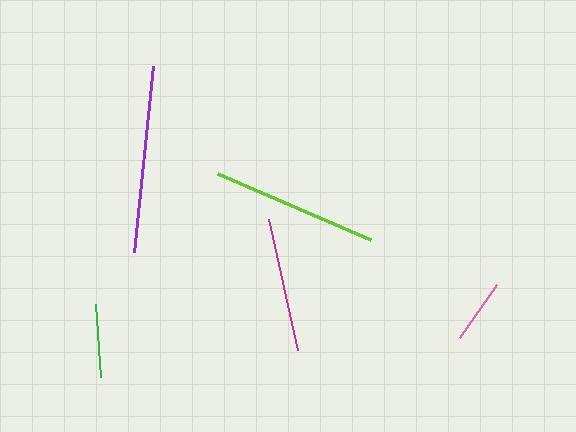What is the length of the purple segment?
The purple segment is approximately 187 pixels long.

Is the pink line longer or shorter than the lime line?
The lime line is longer than the pink line.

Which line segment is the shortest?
The pink line is the shortest at approximately 65 pixels.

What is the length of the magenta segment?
The magenta segment is approximately 135 pixels long.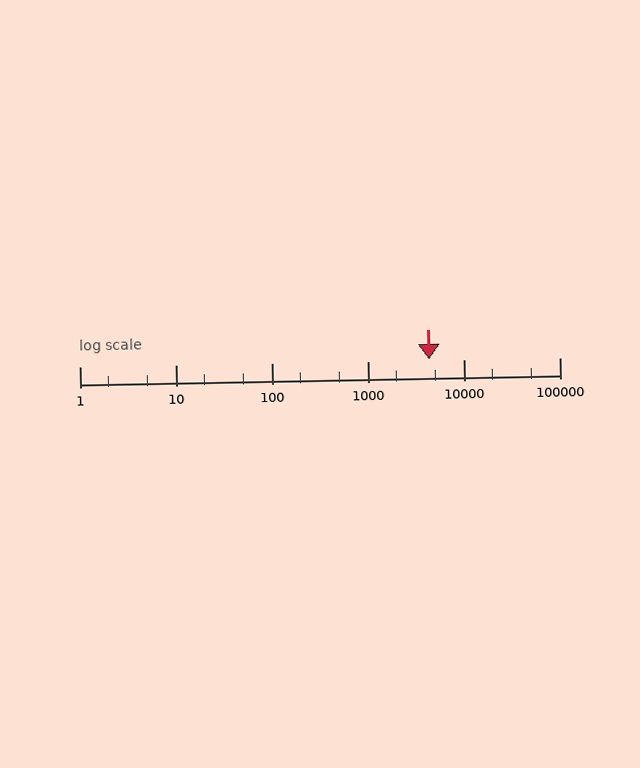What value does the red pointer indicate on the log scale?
The pointer indicates approximately 4400.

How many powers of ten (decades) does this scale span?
The scale spans 5 decades, from 1 to 100000.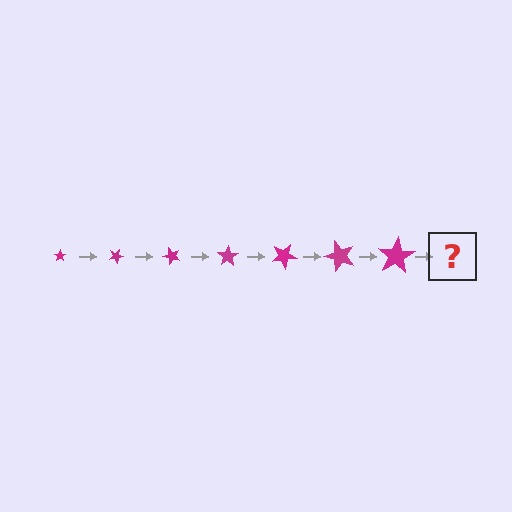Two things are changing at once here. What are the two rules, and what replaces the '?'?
The two rules are that the star grows larger each step and it rotates 25 degrees each step. The '?' should be a star, larger than the previous one and rotated 175 degrees from the start.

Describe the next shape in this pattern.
It should be a star, larger than the previous one and rotated 175 degrees from the start.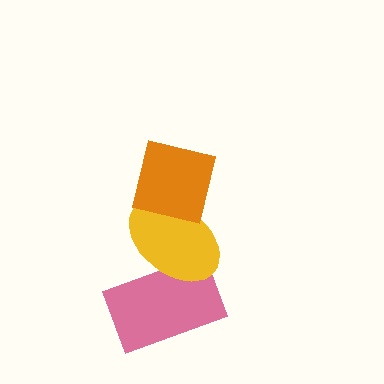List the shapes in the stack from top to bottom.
From top to bottom: the orange square, the yellow ellipse, the pink rectangle.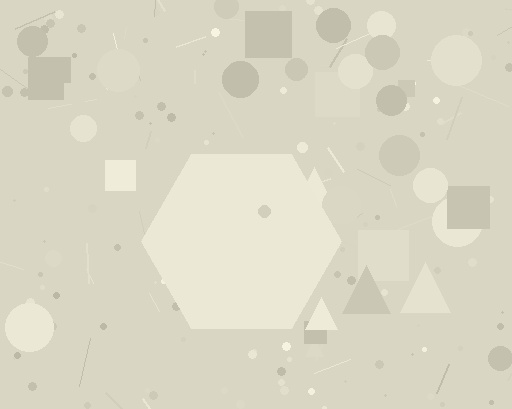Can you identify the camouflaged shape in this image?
The camouflaged shape is a hexagon.